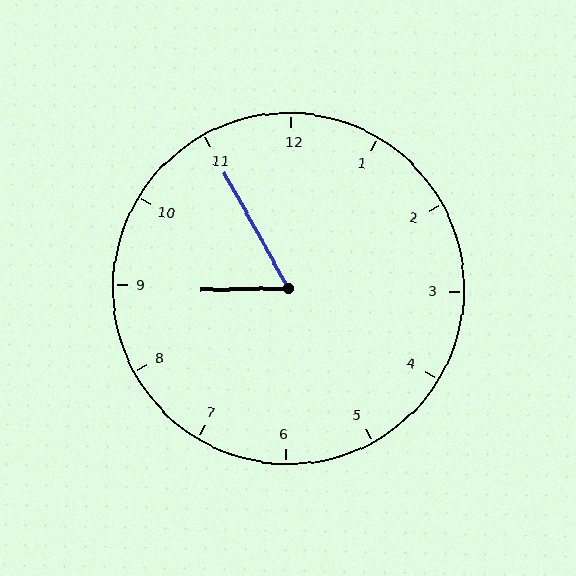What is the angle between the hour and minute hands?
Approximately 62 degrees.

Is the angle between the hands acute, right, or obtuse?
It is acute.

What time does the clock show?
8:55.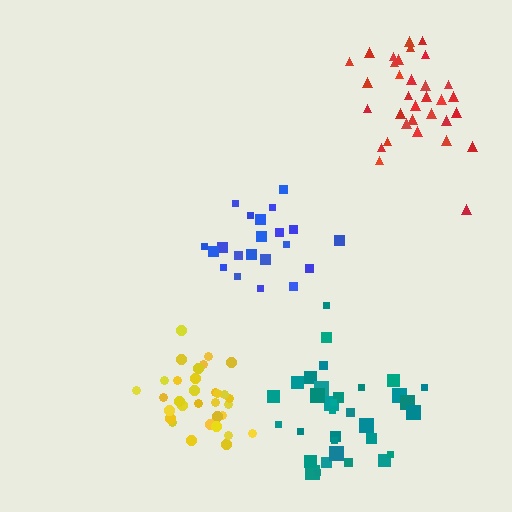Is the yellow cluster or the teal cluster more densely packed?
Yellow.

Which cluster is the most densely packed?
Yellow.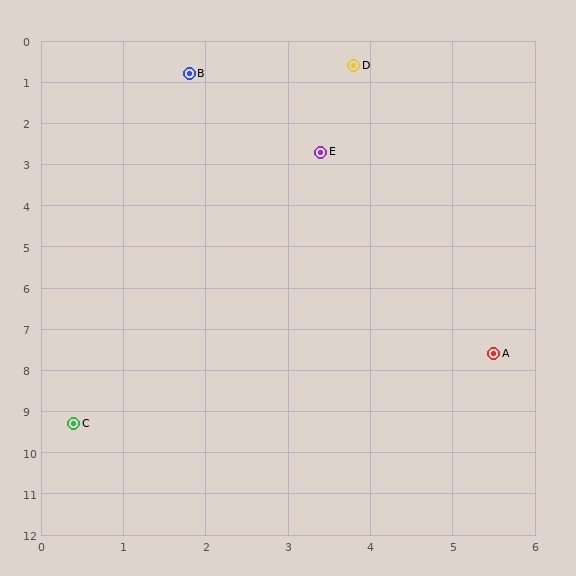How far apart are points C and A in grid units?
Points C and A are about 5.4 grid units apart.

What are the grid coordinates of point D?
Point D is at approximately (3.8, 0.6).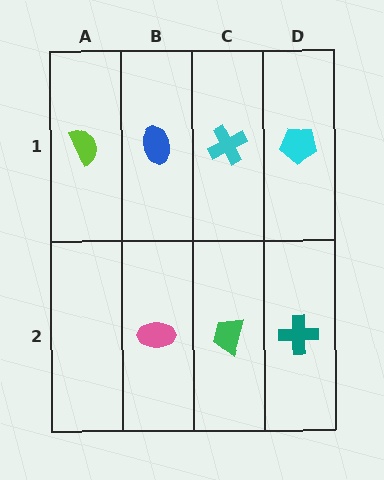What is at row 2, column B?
A pink ellipse.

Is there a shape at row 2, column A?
No, that cell is empty.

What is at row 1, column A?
A lime semicircle.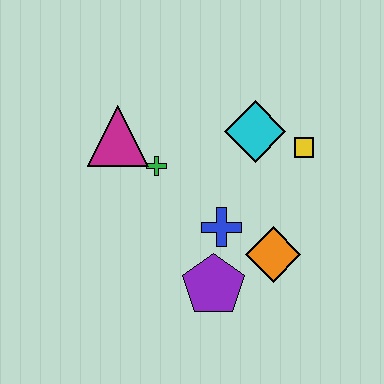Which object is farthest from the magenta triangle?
The orange diamond is farthest from the magenta triangle.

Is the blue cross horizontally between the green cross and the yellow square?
Yes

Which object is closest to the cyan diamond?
The yellow square is closest to the cyan diamond.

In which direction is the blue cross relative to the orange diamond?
The blue cross is to the left of the orange diamond.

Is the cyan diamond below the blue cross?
No